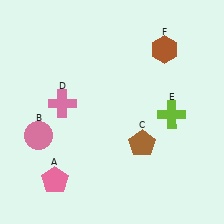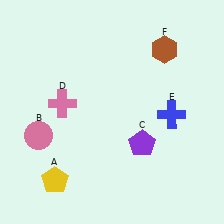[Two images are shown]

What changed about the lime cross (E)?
In Image 1, E is lime. In Image 2, it changed to blue.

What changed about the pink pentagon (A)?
In Image 1, A is pink. In Image 2, it changed to yellow.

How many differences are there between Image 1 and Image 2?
There are 3 differences between the two images.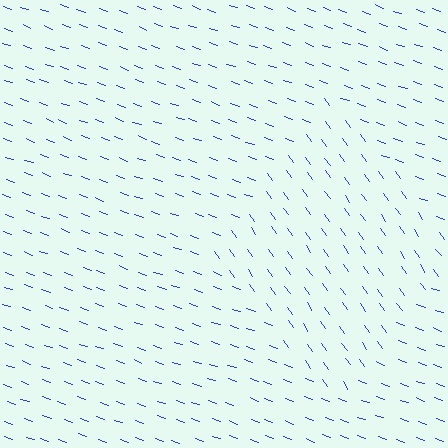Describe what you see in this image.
The image is filled with small blue line segments. A diamond region in the image has lines oriented differently from the surrounding lines, creating a visible texture boundary.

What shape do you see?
I see a diamond.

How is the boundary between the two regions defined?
The boundary is defined purely by a change in line orientation (approximately 35 degrees difference). All lines are the same color and thickness.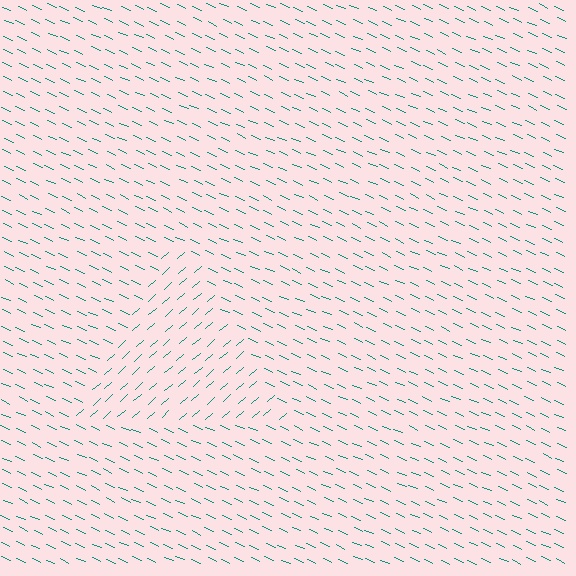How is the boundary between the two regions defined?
The boundary is defined purely by a change in line orientation (approximately 66 degrees difference). All lines are the same color and thickness.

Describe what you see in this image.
The image is filled with small teal line segments. A triangle region in the image has lines oriented differently from the surrounding lines, creating a visible texture boundary.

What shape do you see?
I see a triangle.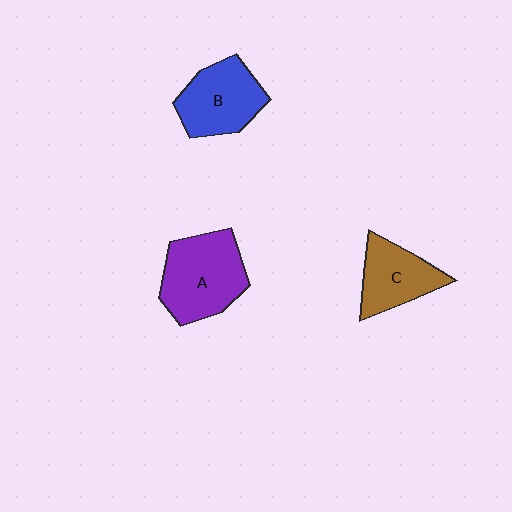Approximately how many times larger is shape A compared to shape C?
Approximately 1.4 times.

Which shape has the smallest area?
Shape C (brown).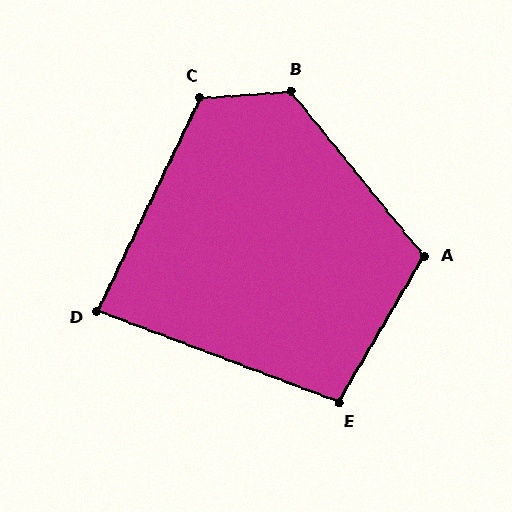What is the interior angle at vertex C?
Approximately 119 degrees (obtuse).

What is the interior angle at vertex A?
Approximately 111 degrees (obtuse).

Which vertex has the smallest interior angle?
D, at approximately 85 degrees.